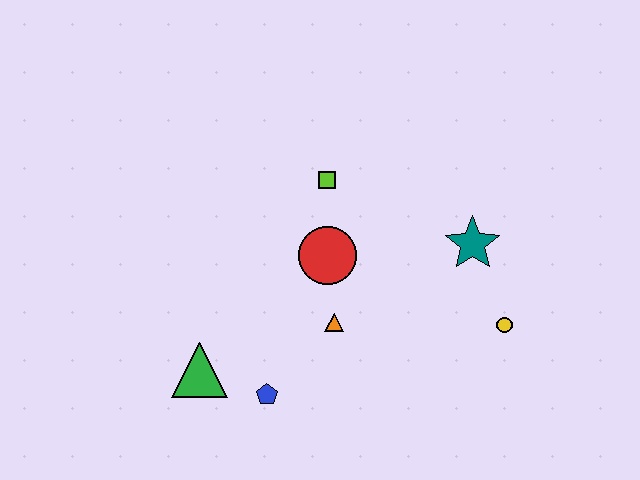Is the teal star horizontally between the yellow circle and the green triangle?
Yes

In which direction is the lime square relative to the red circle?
The lime square is above the red circle.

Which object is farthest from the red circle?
The yellow circle is farthest from the red circle.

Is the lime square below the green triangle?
No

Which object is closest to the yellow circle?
The teal star is closest to the yellow circle.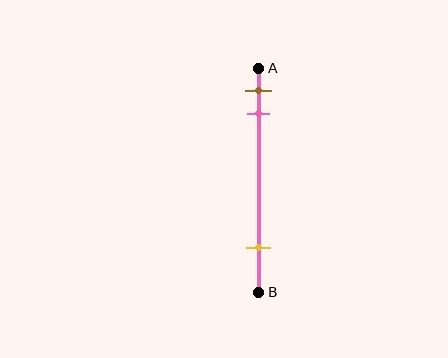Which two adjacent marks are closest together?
The brown and pink marks are the closest adjacent pair.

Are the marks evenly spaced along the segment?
No, the marks are not evenly spaced.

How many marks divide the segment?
There are 3 marks dividing the segment.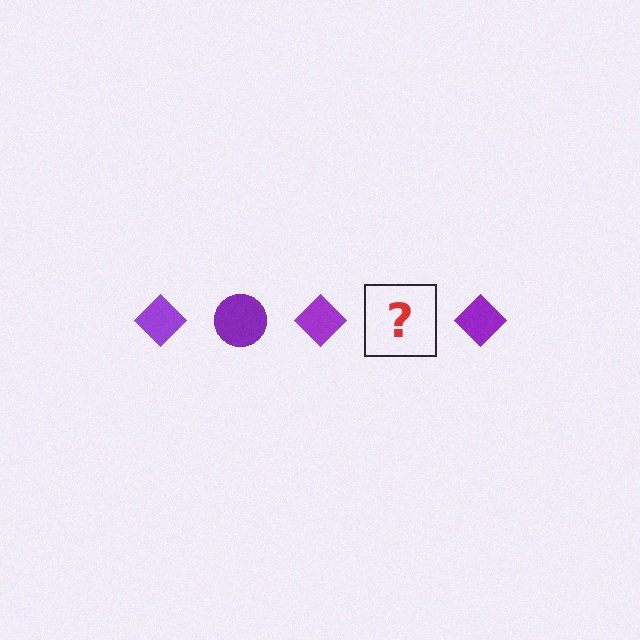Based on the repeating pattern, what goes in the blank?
The blank should be a purple circle.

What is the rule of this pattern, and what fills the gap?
The rule is that the pattern cycles through diamond, circle shapes in purple. The gap should be filled with a purple circle.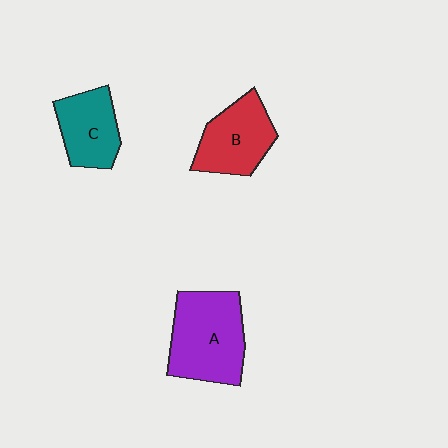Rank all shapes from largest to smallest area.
From largest to smallest: A (purple), B (red), C (teal).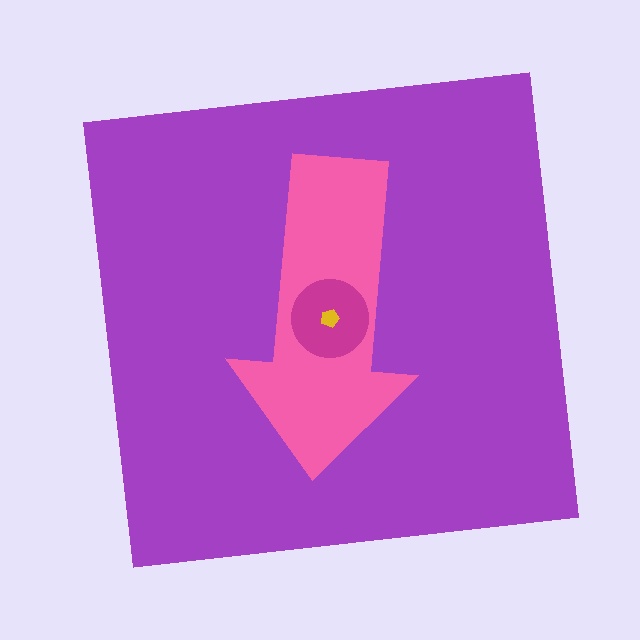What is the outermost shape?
The purple square.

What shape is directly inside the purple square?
The pink arrow.